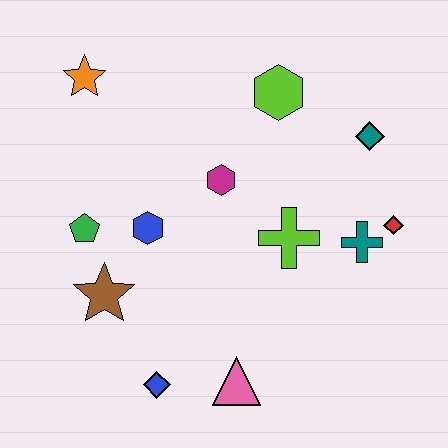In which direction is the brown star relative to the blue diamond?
The brown star is above the blue diamond.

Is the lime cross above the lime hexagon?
No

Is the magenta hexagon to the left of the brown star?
No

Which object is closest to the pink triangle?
The blue diamond is closest to the pink triangle.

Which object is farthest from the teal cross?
The orange star is farthest from the teal cross.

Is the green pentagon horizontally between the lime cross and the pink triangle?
No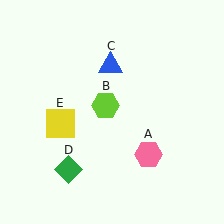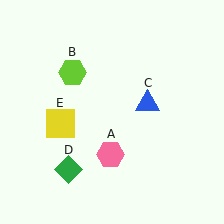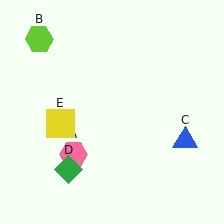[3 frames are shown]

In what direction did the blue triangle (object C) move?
The blue triangle (object C) moved down and to the right.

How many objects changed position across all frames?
3 objects changed position: pink hexagon (object A), lime hexagon (object B), blue triangle (object C).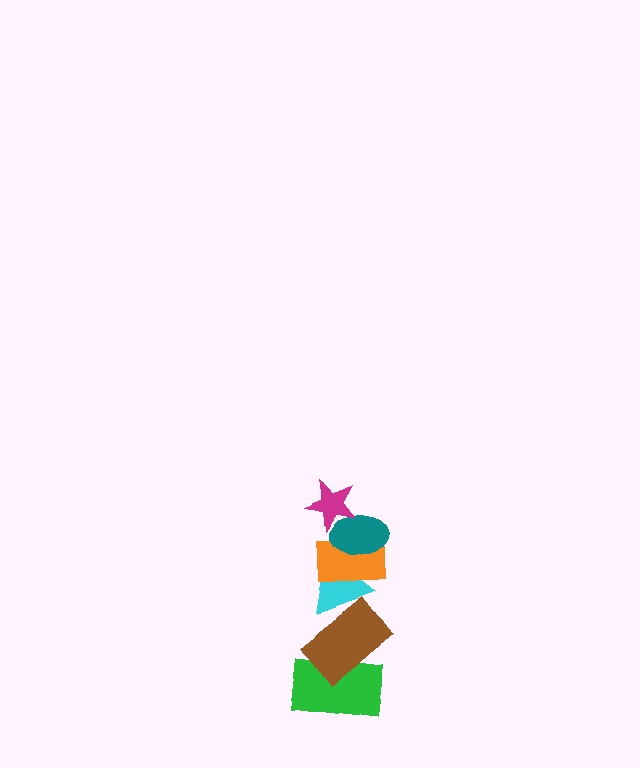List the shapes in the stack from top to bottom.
From top to bottom: the magenta star, the teal ellipse, the orange rectangle, the cyan triangle, the brown rectangle, the green rectangle.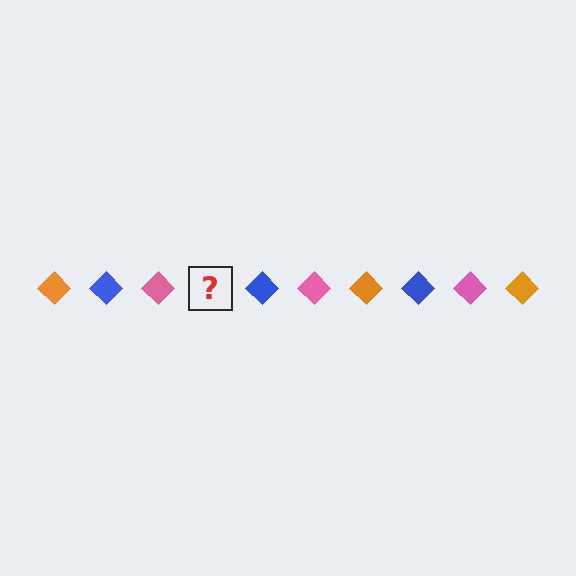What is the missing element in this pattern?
The missing element is an orange diamond.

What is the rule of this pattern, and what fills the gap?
The rule is that the pattern cycles through orange, blue, pink diamonds. The gap should be filled with an orange diamond.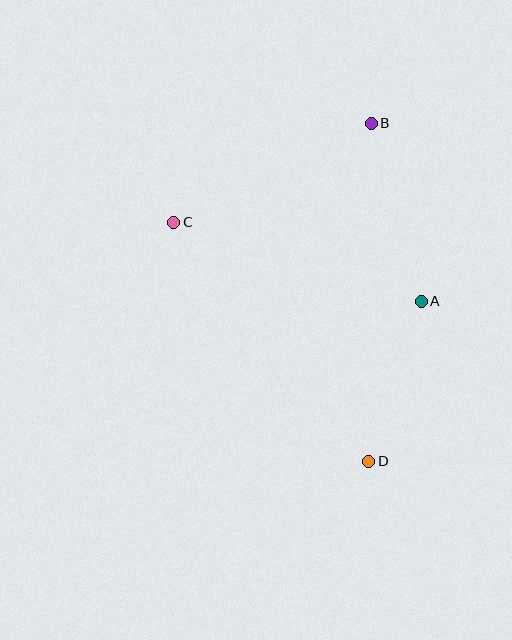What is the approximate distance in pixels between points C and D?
The distance between C and D is approximately 308 pixels.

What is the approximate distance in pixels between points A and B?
The distance between A and B is approximately 185 pixels.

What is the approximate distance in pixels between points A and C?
The distance between A and C is approximately 260 pixels.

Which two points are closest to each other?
Points A and D are closest to each other.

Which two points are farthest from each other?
Points B and D are farthest from each other.